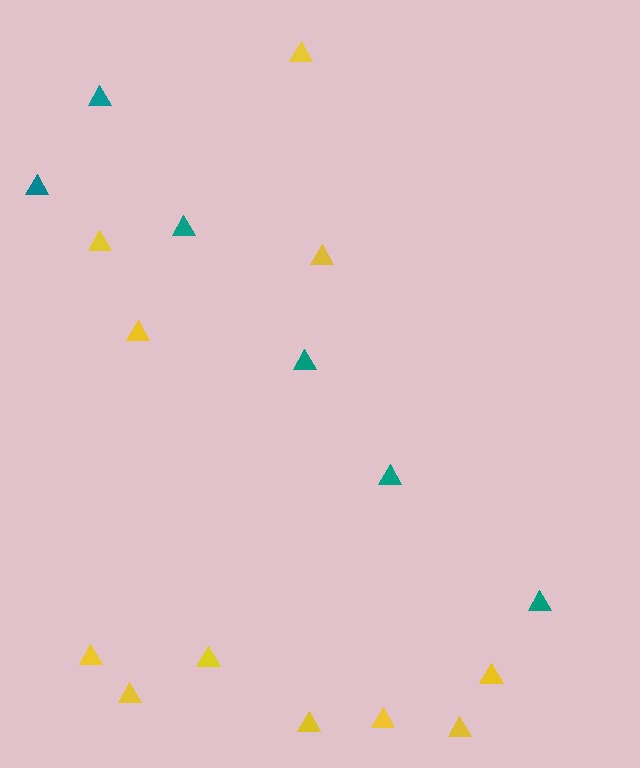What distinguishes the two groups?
There are 2 groups: one group of teal triangles (6) and one group of yellow triangles (11).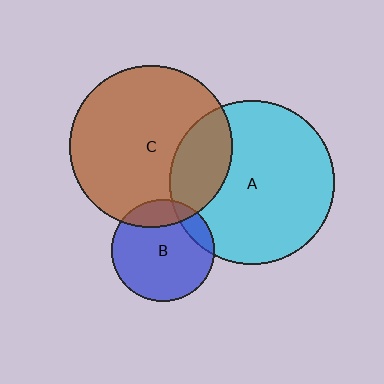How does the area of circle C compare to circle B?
Approximately 2.5 times.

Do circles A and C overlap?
Yes.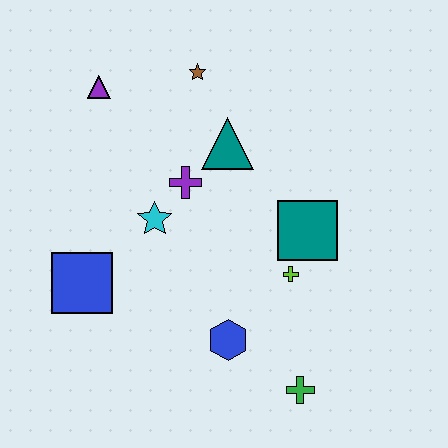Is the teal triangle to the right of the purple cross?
Yes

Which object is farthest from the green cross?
The purple triangle is farthest from the green cross.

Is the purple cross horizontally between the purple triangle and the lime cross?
Yes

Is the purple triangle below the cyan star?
No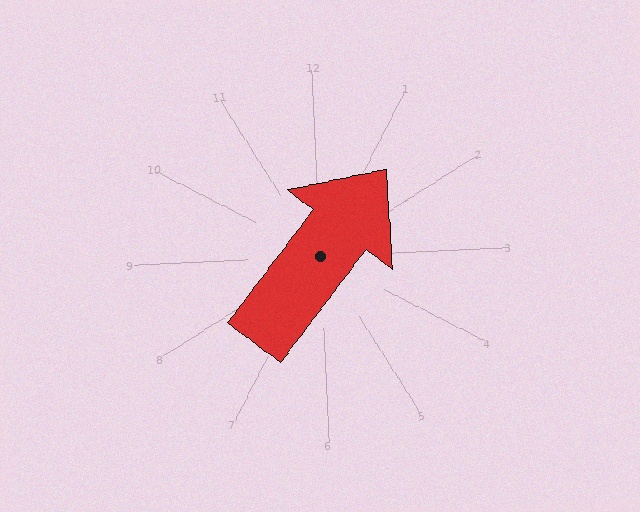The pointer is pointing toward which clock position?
Roughly 1 o'clock.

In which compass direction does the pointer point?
Northeast.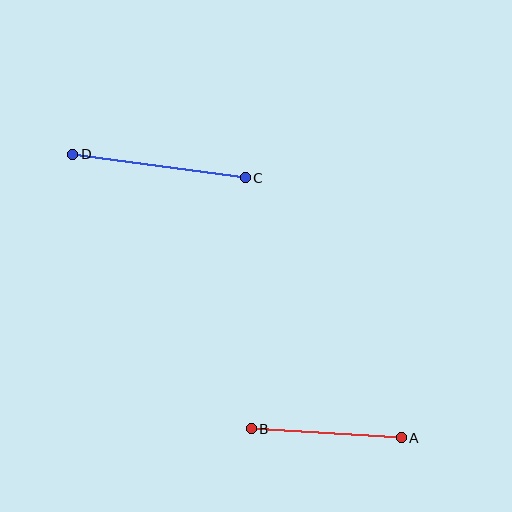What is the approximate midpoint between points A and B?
The midpoint is at approximately (326, 433) pixels.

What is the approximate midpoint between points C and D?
The midpoint is at approximately (159, 166) pixels.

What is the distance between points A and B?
The distance is approximately 150 pixels.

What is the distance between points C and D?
The distance is approximately 174 pixels.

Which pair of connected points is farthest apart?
Points C and D are farthest apart.